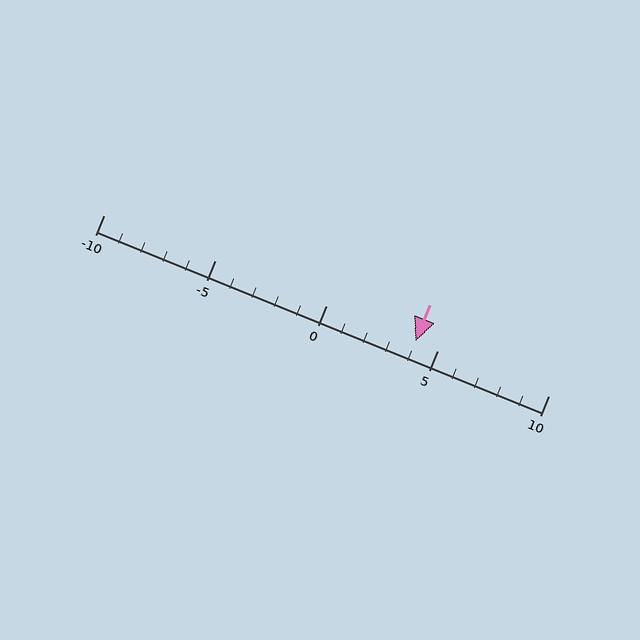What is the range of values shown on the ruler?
The ruler shows values from -10 to 10.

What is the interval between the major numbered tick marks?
The major tick marks are spaced 5 units apart.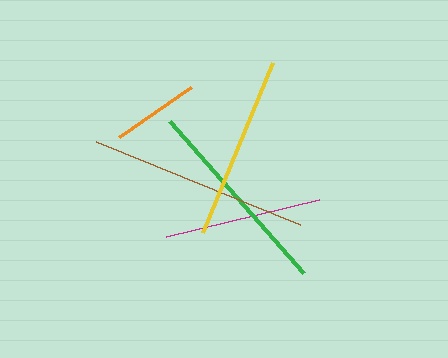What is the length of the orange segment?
The orange segment is approximately 88 pixels long.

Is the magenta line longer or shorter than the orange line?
The magenta line is longer than the orange line.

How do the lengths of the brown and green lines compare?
The brown and green lines are approximately the same length.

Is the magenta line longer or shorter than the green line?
The green line is longer than the magenta line.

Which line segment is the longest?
The brown line is the longest at approximately 220 pixels.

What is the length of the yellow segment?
The yellow segment is approximately 184 pixels long.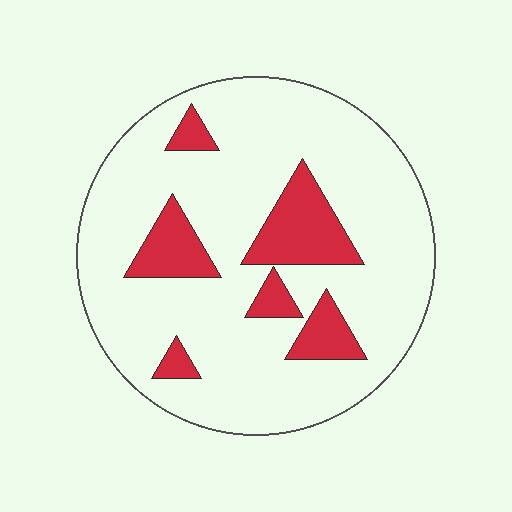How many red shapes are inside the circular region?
6.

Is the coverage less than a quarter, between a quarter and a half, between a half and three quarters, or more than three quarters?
Less than a quarter.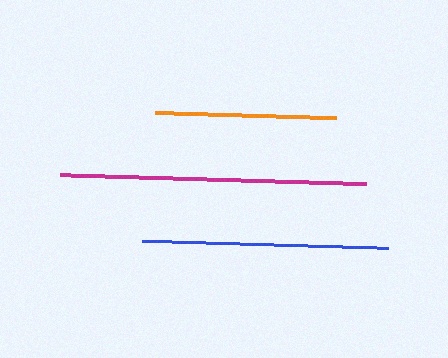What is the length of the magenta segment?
The magenta segment is approximately 306 pixels long.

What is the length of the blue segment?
The blue segment is approximately 245 pixels long.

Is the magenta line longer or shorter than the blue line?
The magenta line is longer than the blue line.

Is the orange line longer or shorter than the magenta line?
The magenta line is longer than the orange line.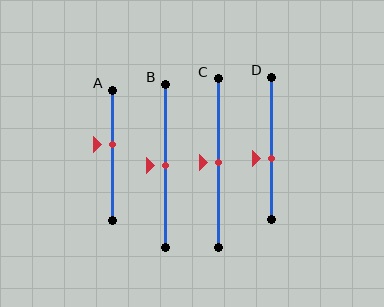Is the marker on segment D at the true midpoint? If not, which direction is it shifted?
No, the marker on segment D is shifted downward by about 7% of the segment length.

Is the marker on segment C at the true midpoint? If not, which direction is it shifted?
Yes, the marker on segment C is at the true midpoint.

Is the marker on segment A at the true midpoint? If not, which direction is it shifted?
No, the marker on segment A is shifted upward by about 9% of the segment length.